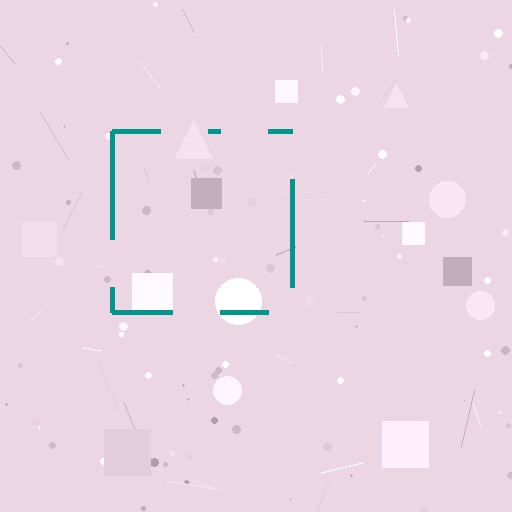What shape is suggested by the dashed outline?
The dashed outline suggests a square.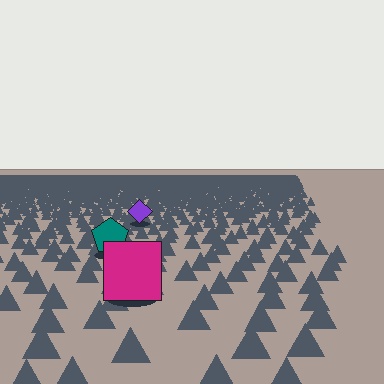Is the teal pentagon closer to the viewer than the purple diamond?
Yes. The teal pentagon is closer — you can tell from the texture gradient: the ground texture is coarser near it.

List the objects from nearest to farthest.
From nearest to farthest: the magenta square, the teal pentagon, the purple diamond.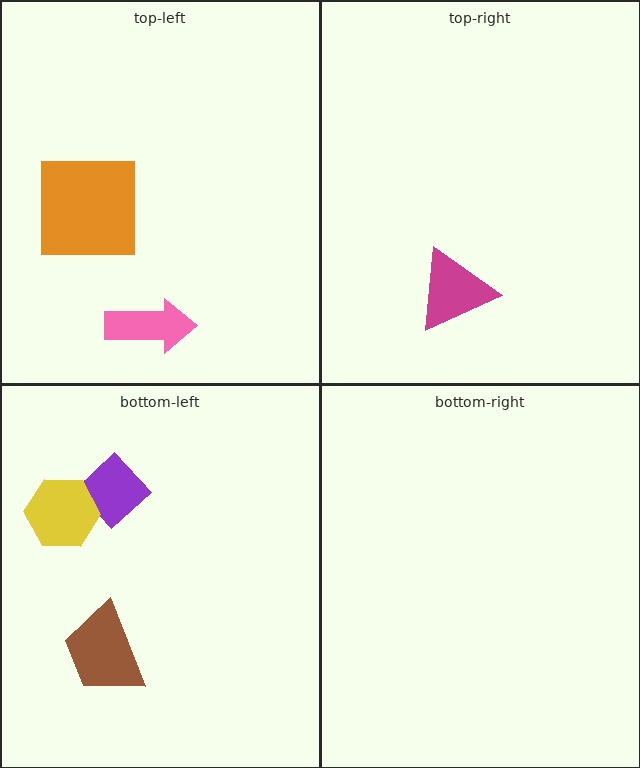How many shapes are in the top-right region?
1.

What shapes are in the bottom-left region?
The purple diamond, the brown trapezoid, the yellow hexagon.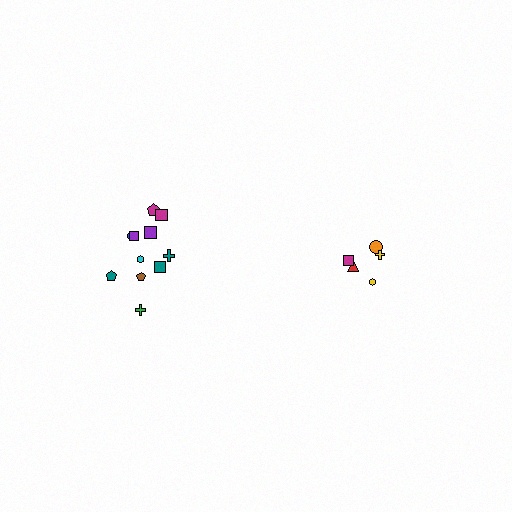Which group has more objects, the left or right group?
The left group.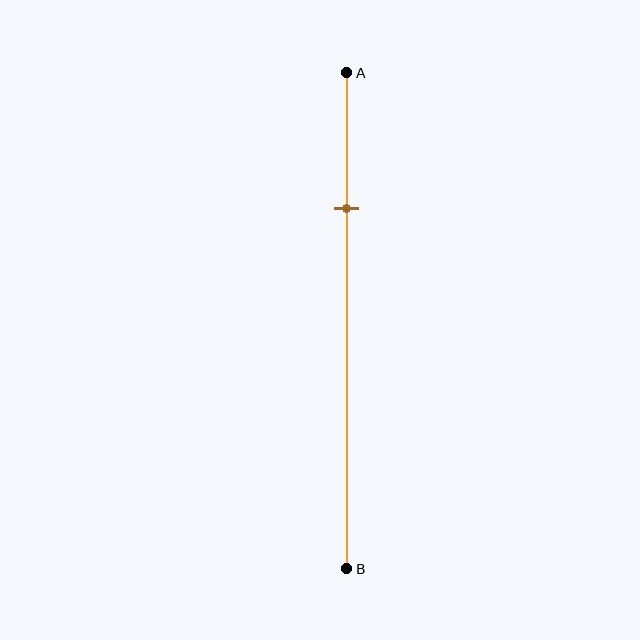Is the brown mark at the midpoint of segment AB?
No, the mark is at about 25% from A, not at the 50% midpoint.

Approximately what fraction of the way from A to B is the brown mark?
The brown mark is approximately 25% of the way from A to B.